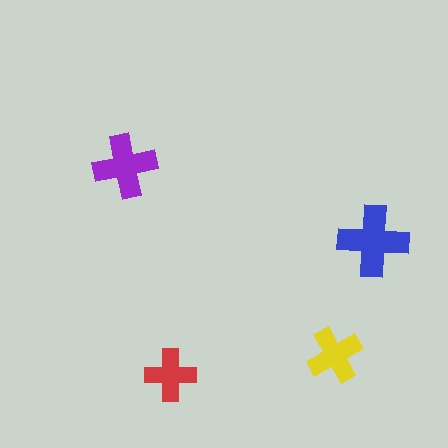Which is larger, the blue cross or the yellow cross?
The blue one.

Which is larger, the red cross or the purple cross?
The purple one.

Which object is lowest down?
The red cross is bottommost.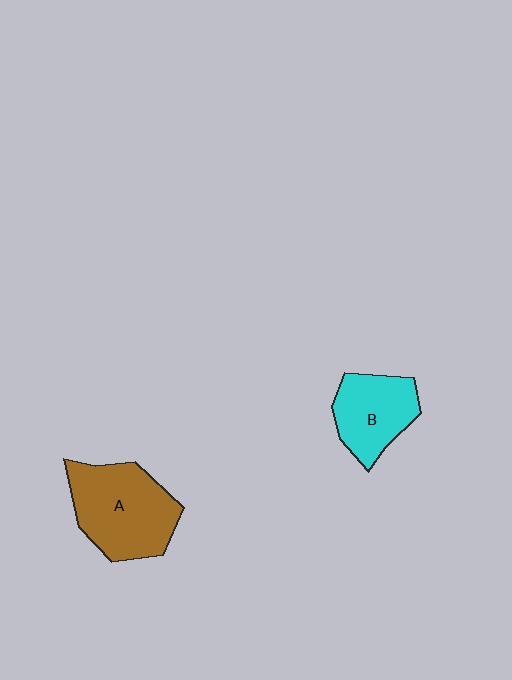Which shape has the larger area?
Shape A (brown).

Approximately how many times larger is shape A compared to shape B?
Approximately 1.5 times.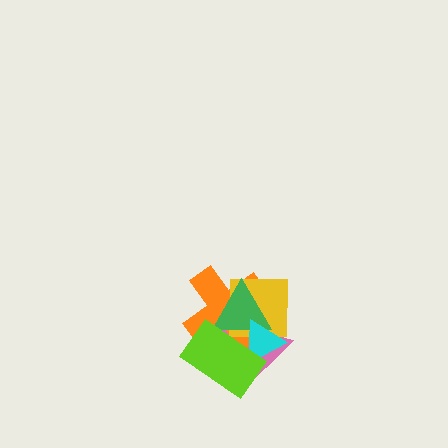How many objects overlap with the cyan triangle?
5 objects overlap with the cyan triangle.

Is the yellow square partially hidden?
Yes, it is partially covered by another shape.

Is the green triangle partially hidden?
Yes, it is partially covered by another shape.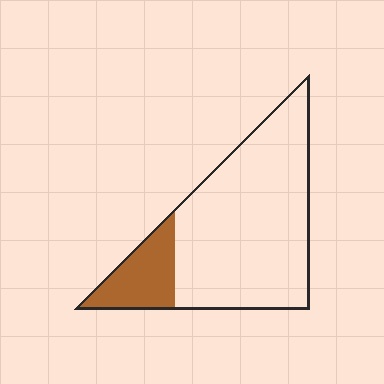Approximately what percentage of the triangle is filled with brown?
Approximately 20%.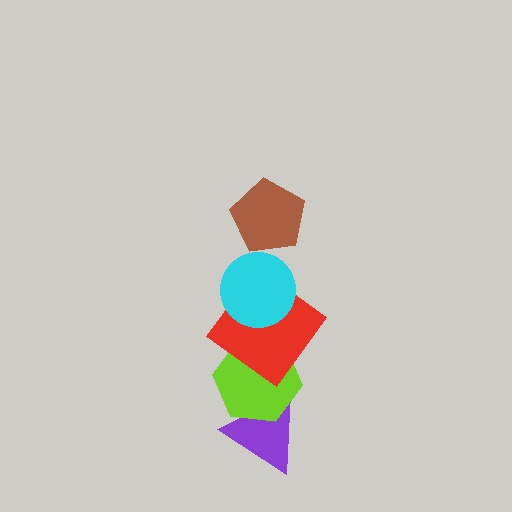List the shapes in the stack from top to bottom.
From top to bottom: the brown pentagon, the cyan circle, the red diamond, the lime hexagon, the purple triangle.